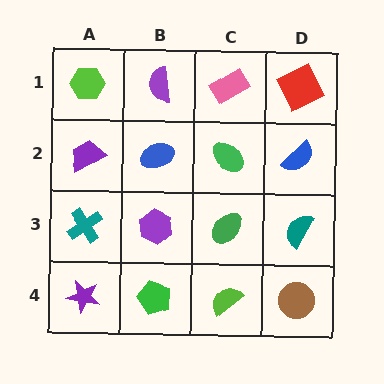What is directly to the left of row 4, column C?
A green pentagon.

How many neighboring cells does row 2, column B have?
4.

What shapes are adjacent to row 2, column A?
A lime hexagon (row 1, column A), a teal cross (row 3, column A), a blue ellipse (row 2, column B).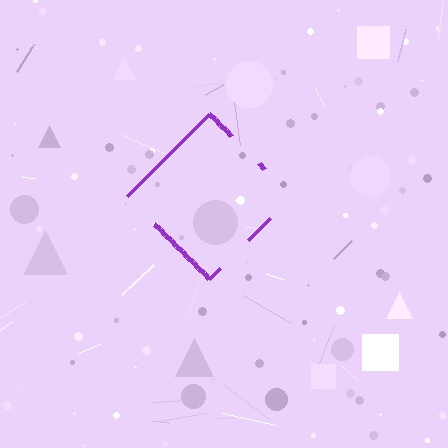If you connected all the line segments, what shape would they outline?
They would outline a diamond.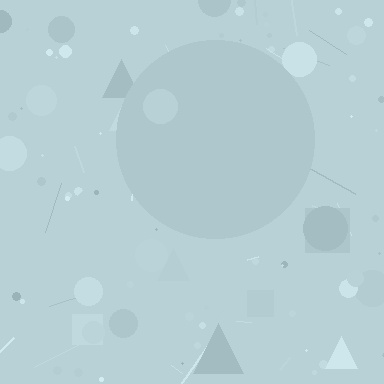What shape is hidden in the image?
A circle is hidden in the image.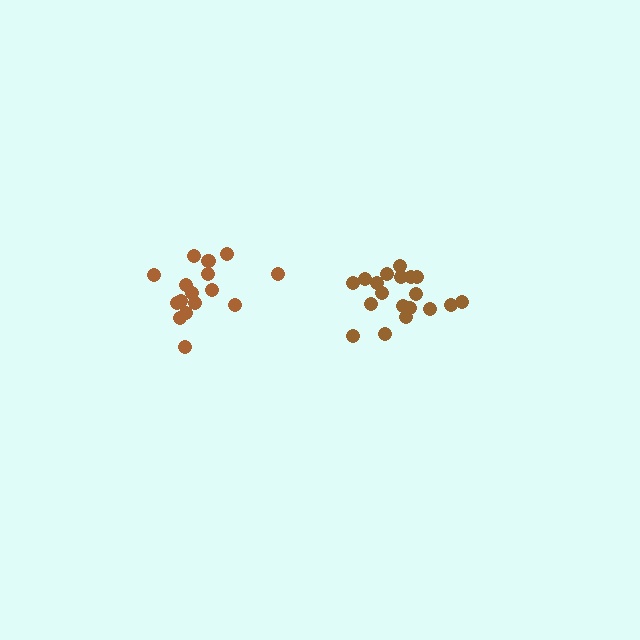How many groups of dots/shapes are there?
There are 2 groups.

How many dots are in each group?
Group 1: 19 dots, Group 2: 16 dots (35 total).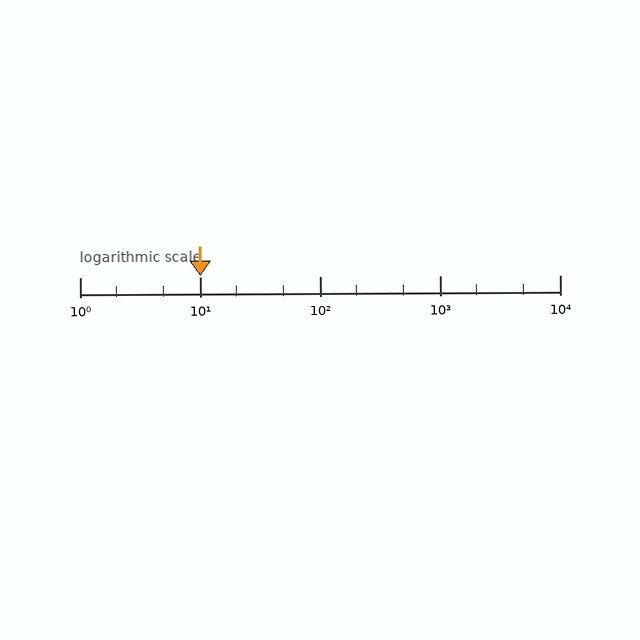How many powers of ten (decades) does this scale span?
The scale spans 4 decades, from 1 to 10000.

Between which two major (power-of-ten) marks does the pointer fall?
The pointer is between 10 and 100.